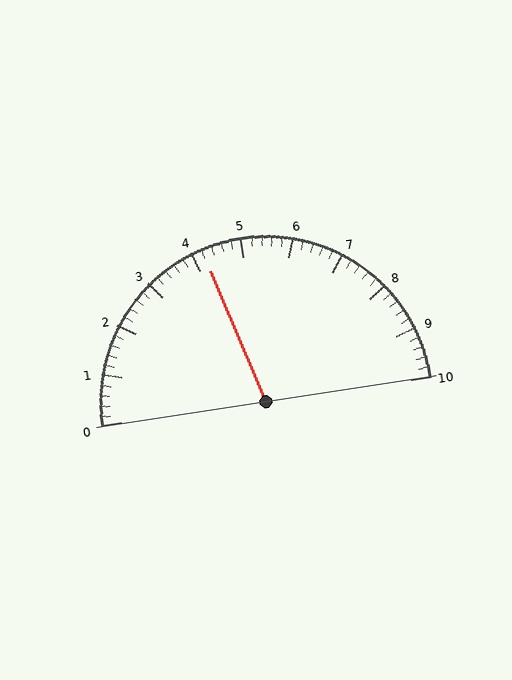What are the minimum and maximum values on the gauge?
The gauge ranges from 0 to 10.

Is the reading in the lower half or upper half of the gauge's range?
The reading is in the lower half of the range (0 to 10).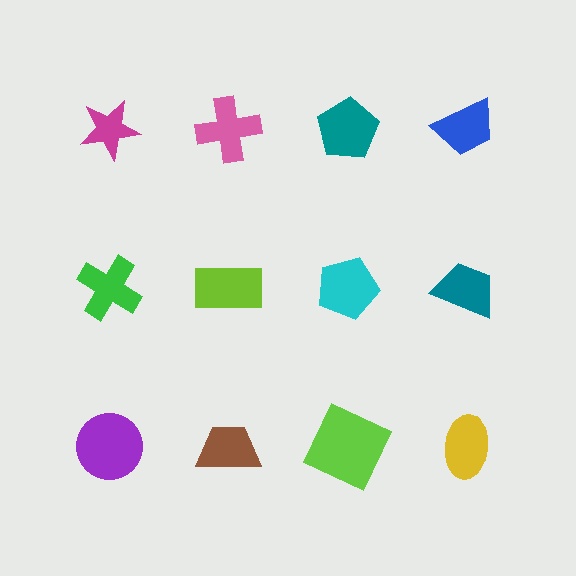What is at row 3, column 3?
A lime square.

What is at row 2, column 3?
A cyan pentagon.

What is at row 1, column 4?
A blue trapezoid.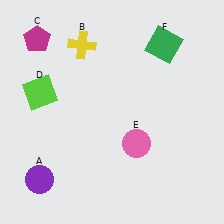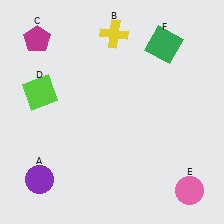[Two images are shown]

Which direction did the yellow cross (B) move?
The yellow cross (B) moved right.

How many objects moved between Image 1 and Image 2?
2 objects moved between the two images.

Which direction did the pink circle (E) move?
The pink circle (E) moved right.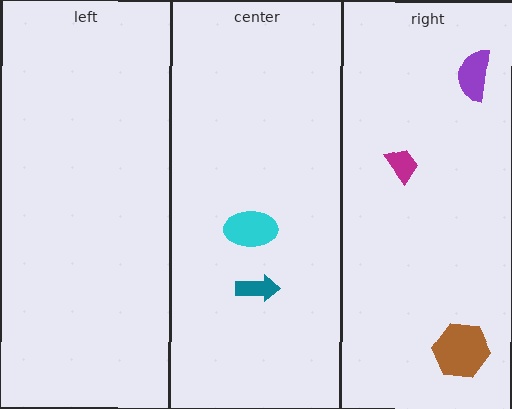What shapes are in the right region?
The purple semicircle, the brown hexagon, the magenta trapezoid.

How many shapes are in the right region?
3.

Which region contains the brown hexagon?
The right region.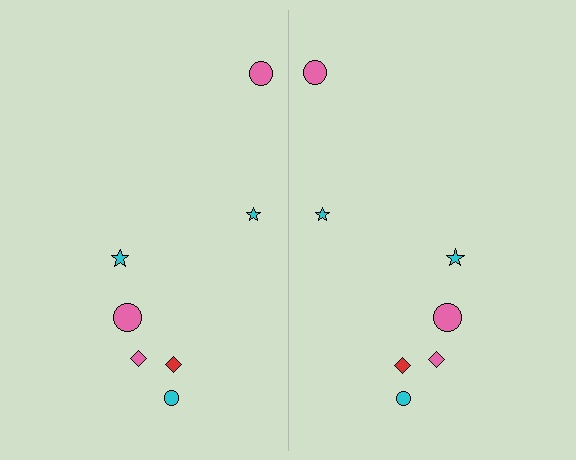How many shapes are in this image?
There are 14 shapes in this image.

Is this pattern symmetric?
Yes, this pattern has bilateral (reflection) symmetry.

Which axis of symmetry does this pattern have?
The pattern has a vertical axis of symmetry running through the center of the image.